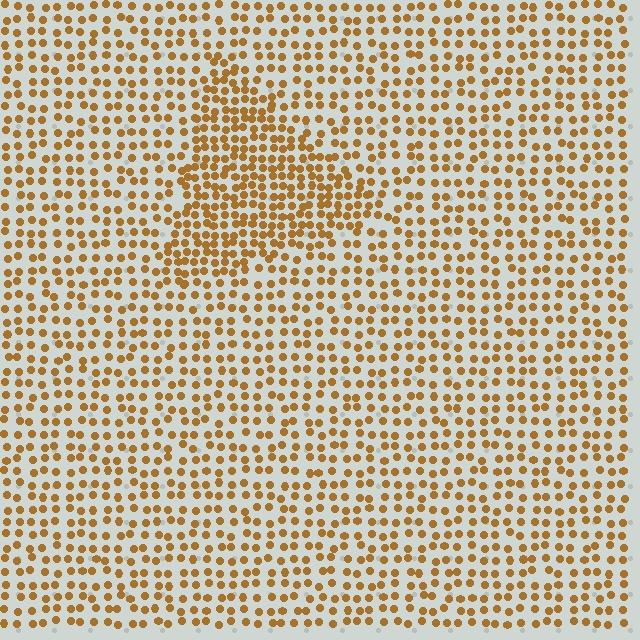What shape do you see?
I see a triangle.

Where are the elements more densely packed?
The elements are more densely packed inside the triangle boundary.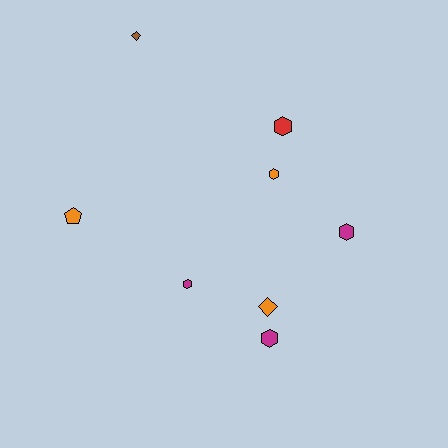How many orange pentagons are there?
There is 1 orange pentagon.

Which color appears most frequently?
Orange, with 3 objects.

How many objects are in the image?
There are 8 objects.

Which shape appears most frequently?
Hexagon, with 5 objects.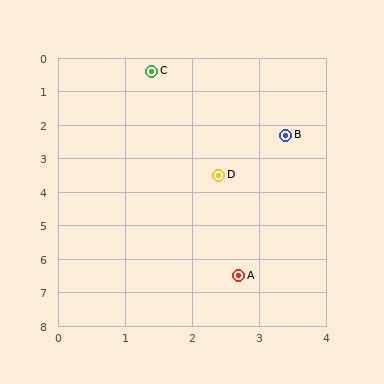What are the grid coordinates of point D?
Point D is at approximately (2.4, 3.5).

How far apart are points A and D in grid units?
Points A and D are about 3.0 grid units apart.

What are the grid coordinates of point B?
Point B is at approximately (3.4, 2.3).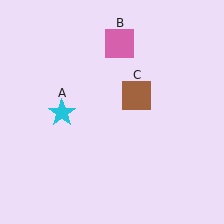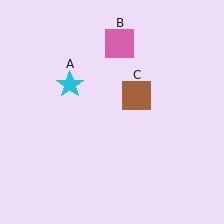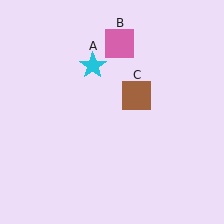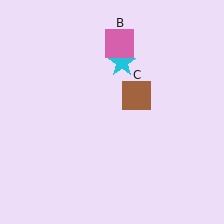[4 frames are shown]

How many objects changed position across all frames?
1 object changed position: cyan star (object A).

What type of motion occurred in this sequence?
The cyan star (object A) rotated clockwise around the center of the scene.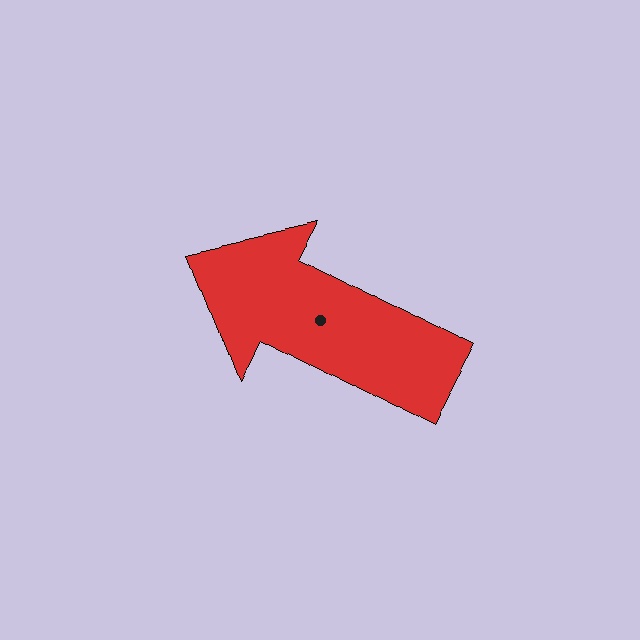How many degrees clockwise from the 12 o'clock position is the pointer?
Approximately 298 degrees.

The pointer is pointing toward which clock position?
Roughly 10 o'clock.